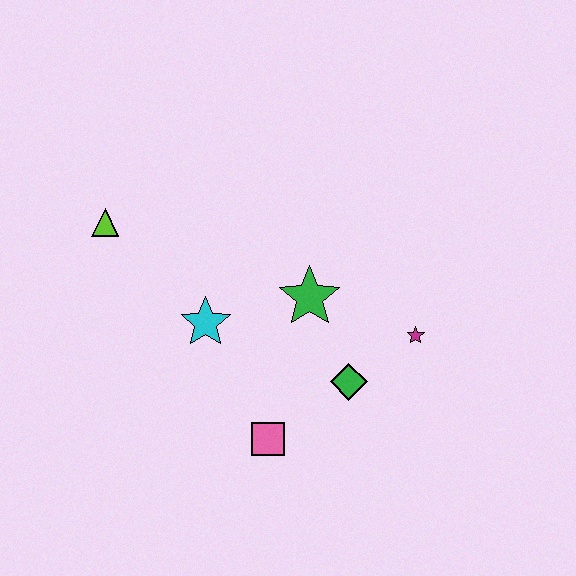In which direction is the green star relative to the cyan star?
The green star is to the right of the cyan star.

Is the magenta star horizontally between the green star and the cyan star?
No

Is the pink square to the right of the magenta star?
No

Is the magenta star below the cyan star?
Yes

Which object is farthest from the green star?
The lime triangle is farthest from the green star.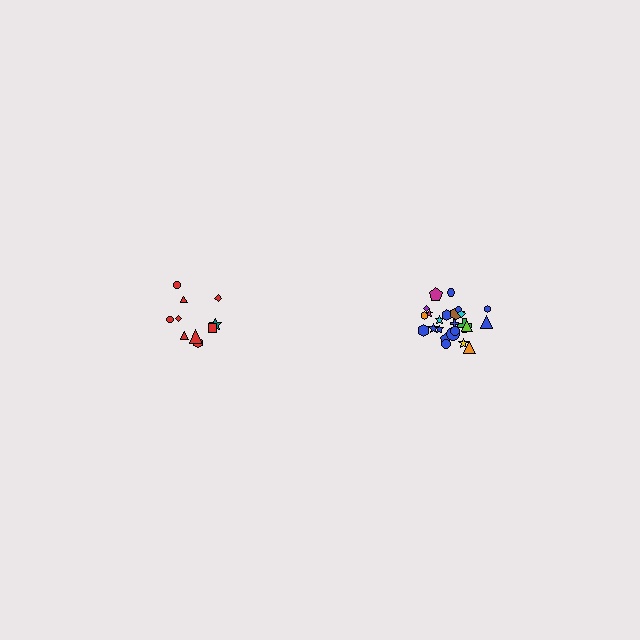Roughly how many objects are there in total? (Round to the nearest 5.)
Roughly 35 objects in total.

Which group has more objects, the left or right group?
The right group.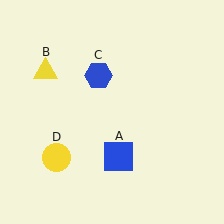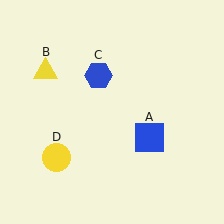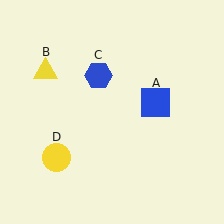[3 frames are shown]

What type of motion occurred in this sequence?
The blue square (object A) rotated counterclockwise around the center of the scene.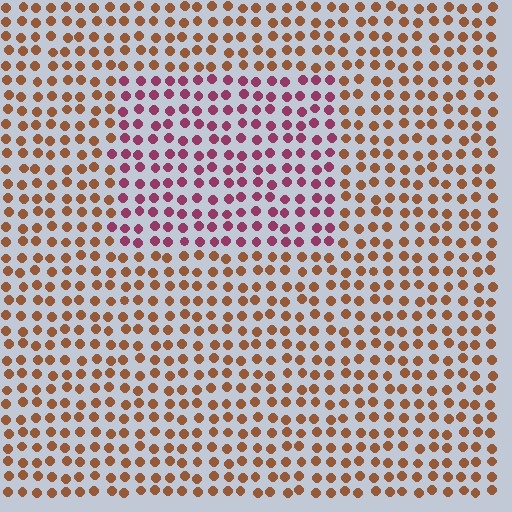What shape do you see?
I see a rectangle.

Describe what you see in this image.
The image is filled with small brown elements in a uniform arrangement. A rectangle-shaped region is visible where the elements are tinted to a slightly different hue, forming a subtle color boundary.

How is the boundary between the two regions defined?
The boundary is defined purely by a slight shift in hue (about 51 degrees). Spacing, size, and orientation are identical on both sides.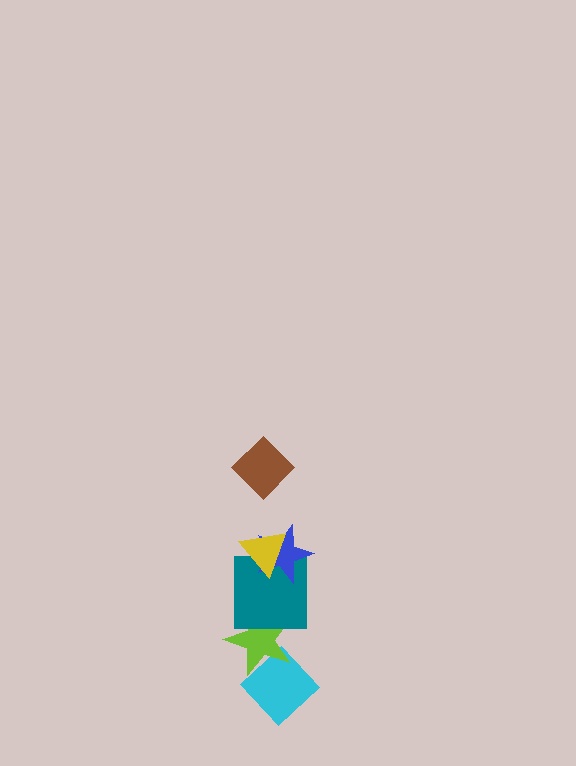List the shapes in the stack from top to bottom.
From top to bottom: the brown diamond, the yellow triangle, the blue star, the teal square, the lime star, the cyan diamond.